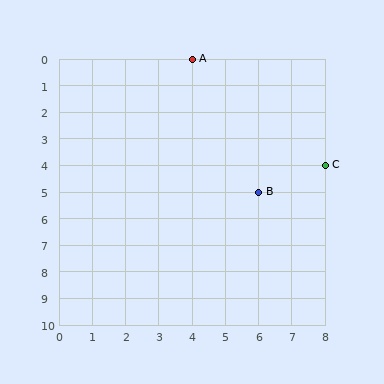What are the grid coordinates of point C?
Point C is at grid coordinates (8, 4).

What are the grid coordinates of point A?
Point A is at grid coordinates (4, 0).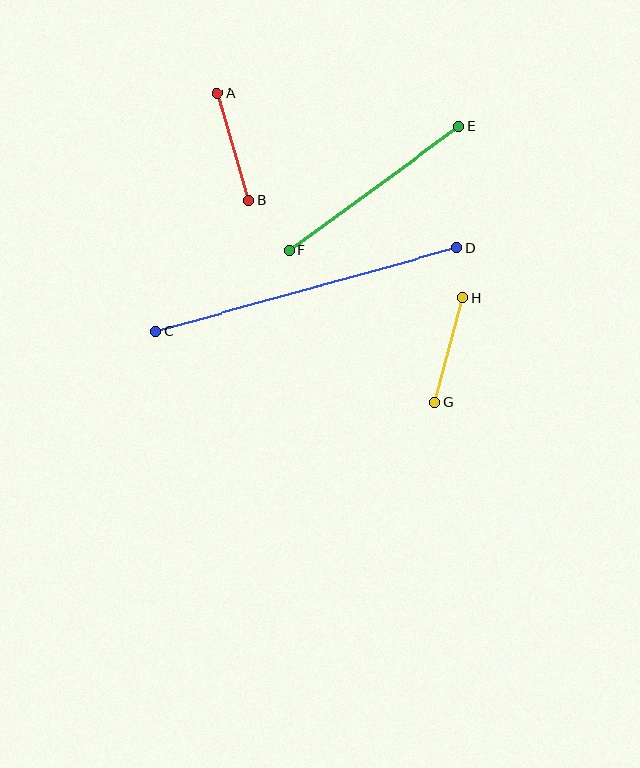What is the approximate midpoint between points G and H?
The midpoint is at approximately (448, 350) pixels.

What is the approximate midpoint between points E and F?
The midpoint is at approximately (374, 189) pixels.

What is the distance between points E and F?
The distance is approximately 209 pixels.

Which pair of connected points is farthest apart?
Points C and D are farthest apart.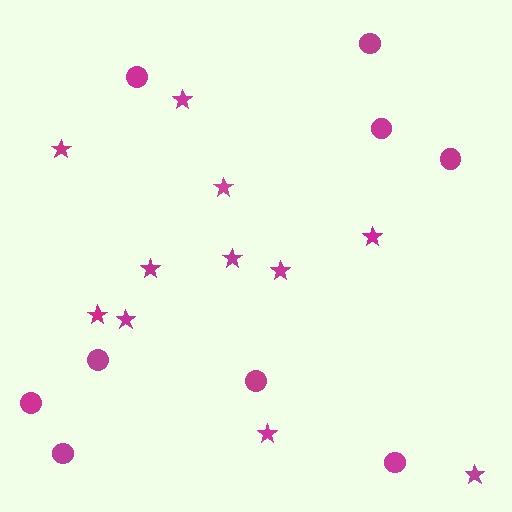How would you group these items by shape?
There are 2 groups: one group of circles (9) and one group of stars (11).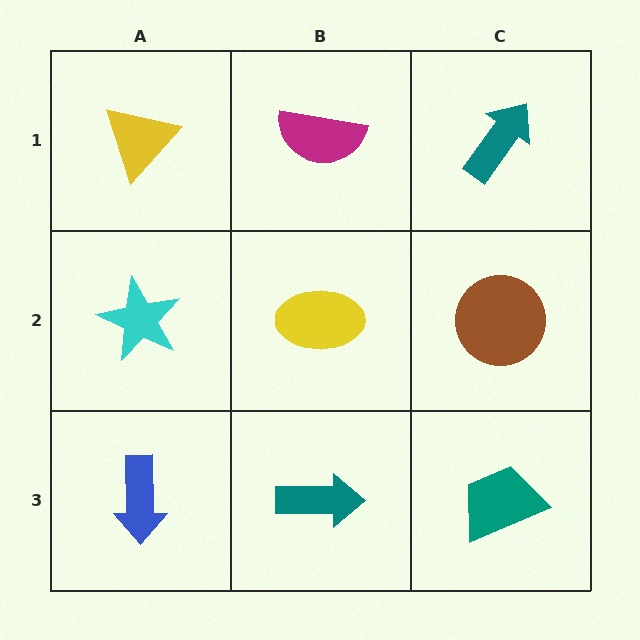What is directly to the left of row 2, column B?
A cyan star.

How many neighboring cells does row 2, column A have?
3.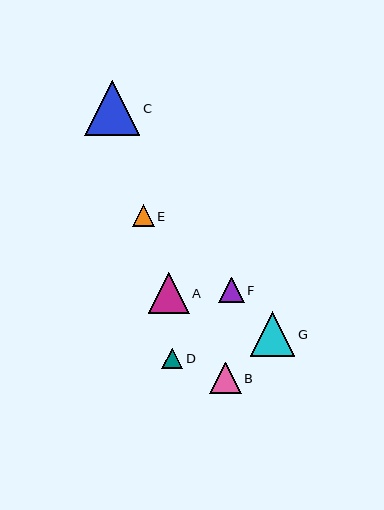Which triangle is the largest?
Triangle C is the largest with a size of approximately 55 pixels.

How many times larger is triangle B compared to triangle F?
Triangle B is approximately 1.2 times the size of triangle F.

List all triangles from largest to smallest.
From largest to smallest: C, G, A, B, F, E, D.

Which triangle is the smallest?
Triangle D is the smallest with a size of approximately 21 pixels.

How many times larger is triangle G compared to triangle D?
Triangle G is approximately 2.1 times the size of triangle D.